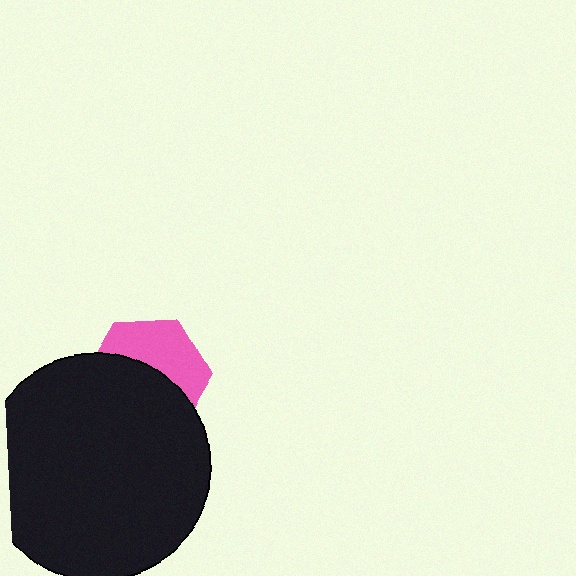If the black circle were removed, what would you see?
You would see the complete pink hexagon.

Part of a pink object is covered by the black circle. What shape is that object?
It is a hexagon.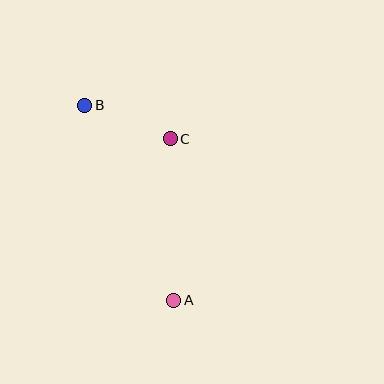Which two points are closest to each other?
Points B and C are closest to each other.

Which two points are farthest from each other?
Points A and B are farthest from each other.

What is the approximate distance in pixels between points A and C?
The distance between A and C is approximately 162 pixels.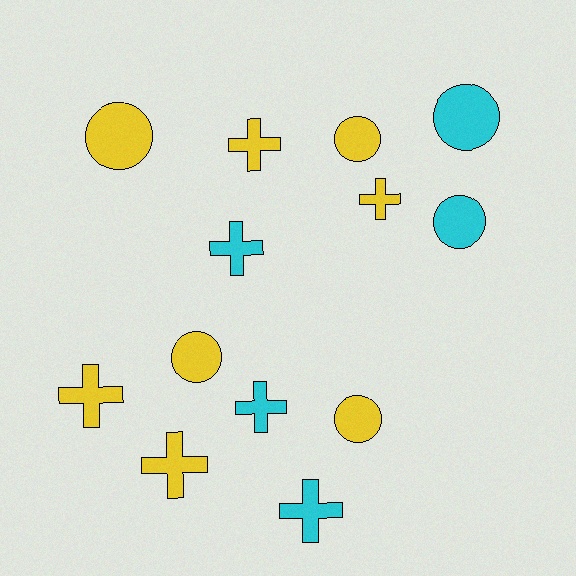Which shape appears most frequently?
Cross, with 7 objects.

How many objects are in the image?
There are 13 objects.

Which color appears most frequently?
Yellow, with 8 objects.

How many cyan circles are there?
There are 2 cyan circles.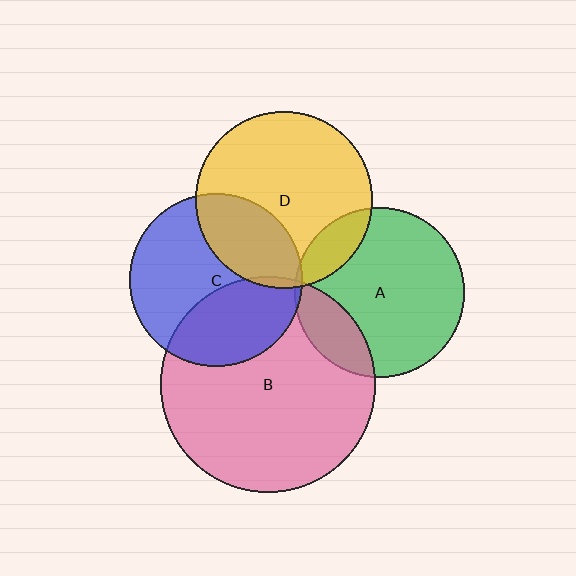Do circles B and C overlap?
Yes.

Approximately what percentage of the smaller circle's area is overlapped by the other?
Approximately 35%.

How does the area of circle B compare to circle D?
Approximately 1.5 times.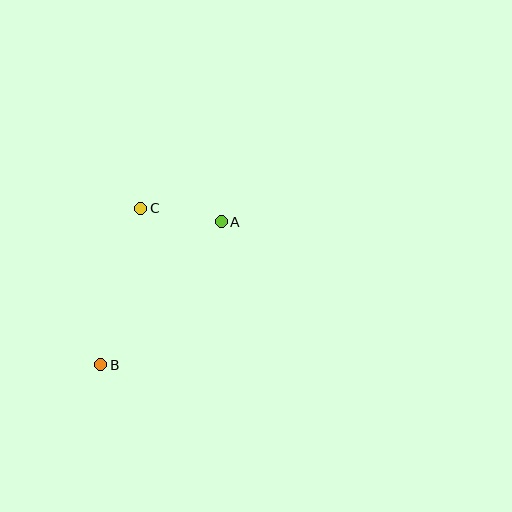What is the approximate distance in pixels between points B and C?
The distance between B and C is approximately 162 pixels.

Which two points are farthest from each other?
Points A and B are farthest from each other.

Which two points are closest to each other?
Points A and C are closest to each other.